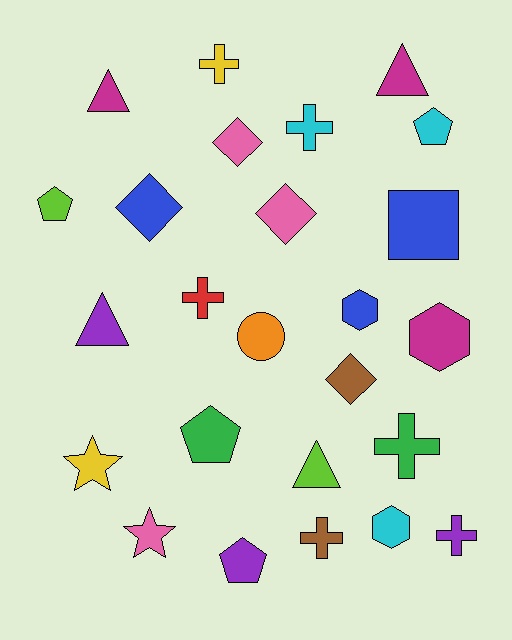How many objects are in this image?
There are 25 objects.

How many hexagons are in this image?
There are 3 hexagons.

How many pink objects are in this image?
There are 3 pink objects.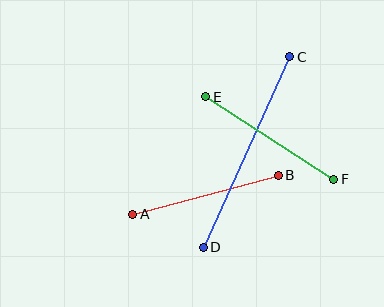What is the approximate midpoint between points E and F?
The midpoint is at approximately (270, 138) pixels.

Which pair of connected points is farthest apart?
Points C and D are farthest apart.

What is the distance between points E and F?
The distance is approximately 152 pixels.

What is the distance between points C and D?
The distance is approximately 209 pixels.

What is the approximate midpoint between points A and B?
The midpoint is at approximately (205, 195) pixels.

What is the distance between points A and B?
The distance is approximately 151 pixels.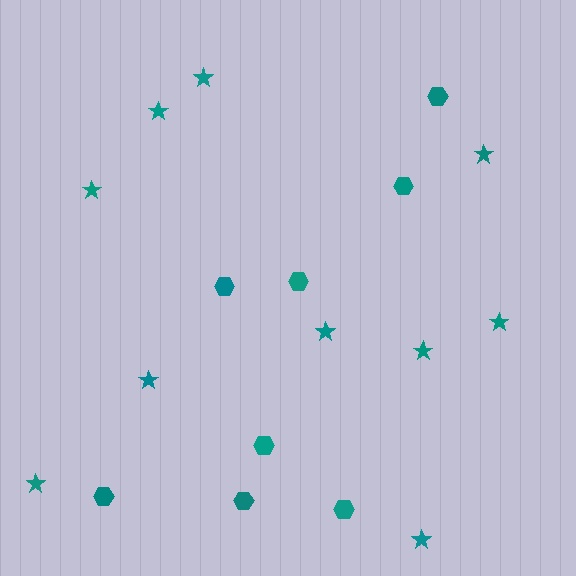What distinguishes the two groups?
There are 2 groups: one group of hexagons (8) and one group of stars (10).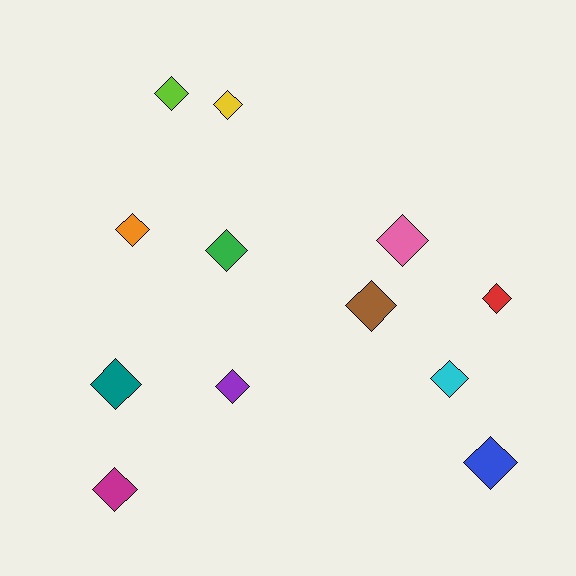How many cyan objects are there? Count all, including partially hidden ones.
There is 1 cyan object.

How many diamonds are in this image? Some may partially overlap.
There are 12 diamonds.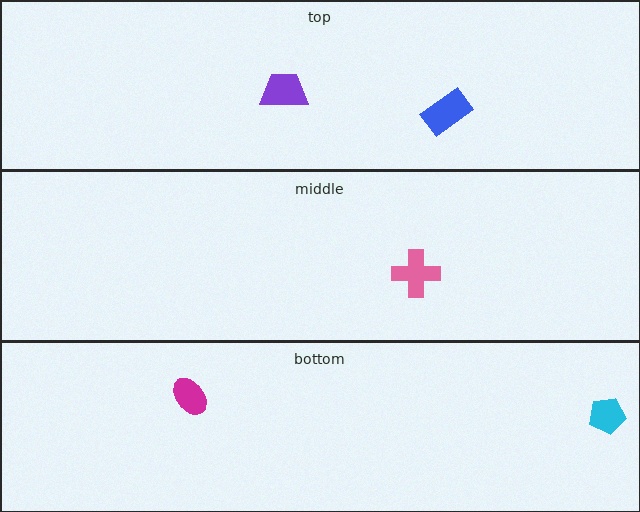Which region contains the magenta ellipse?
The bottom region.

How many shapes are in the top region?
2.